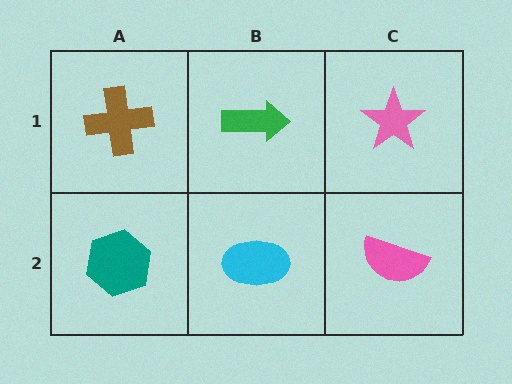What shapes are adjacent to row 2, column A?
A brown cross (row 1, column A), a cyan ellipse (row 2, column B).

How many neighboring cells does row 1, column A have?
2.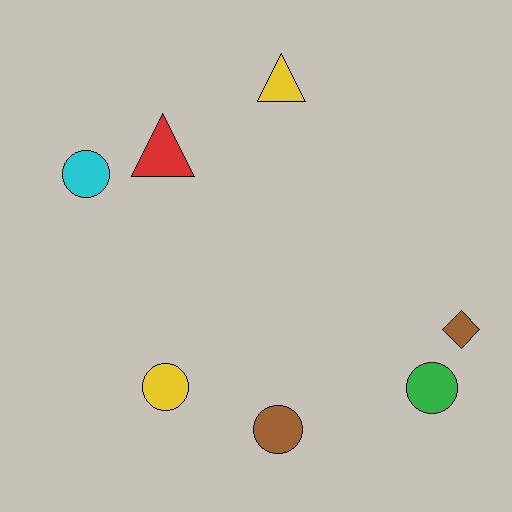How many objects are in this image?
There are 7 objects.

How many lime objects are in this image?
There are no lime objects.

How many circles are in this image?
There are 4 circles.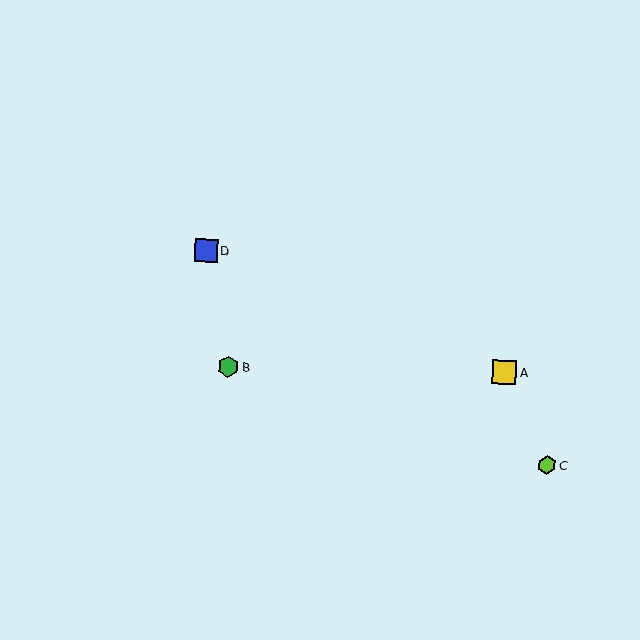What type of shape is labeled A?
Shape A is a yellow square.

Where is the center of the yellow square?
The center of the yellow square is at (505, 372).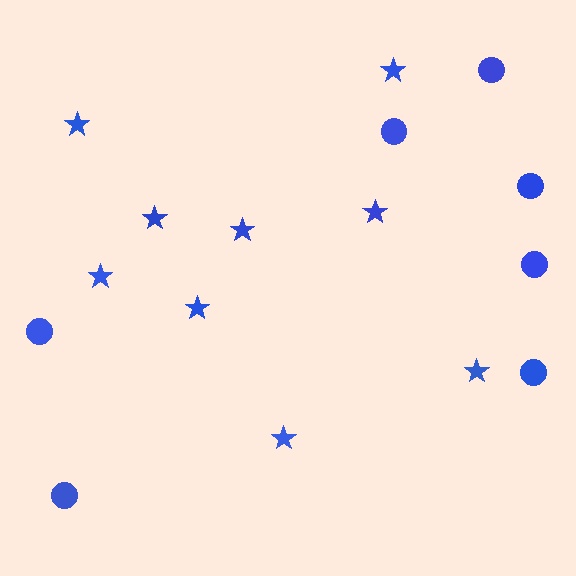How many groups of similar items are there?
There are 2 groups: one group of circles (7) and one group of stars (9).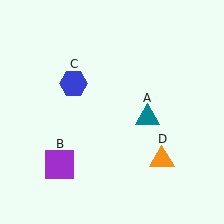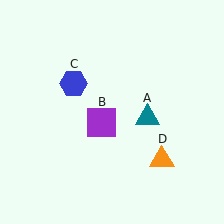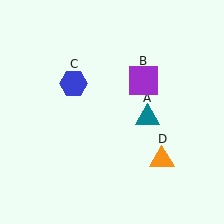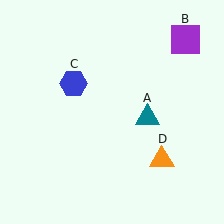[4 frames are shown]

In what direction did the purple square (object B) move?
The purple square (object B) moved up and to the right.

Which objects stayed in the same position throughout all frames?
Teal triangle (object A) and blue hexagon (object C) and orange triangle (object D) remained stationary.